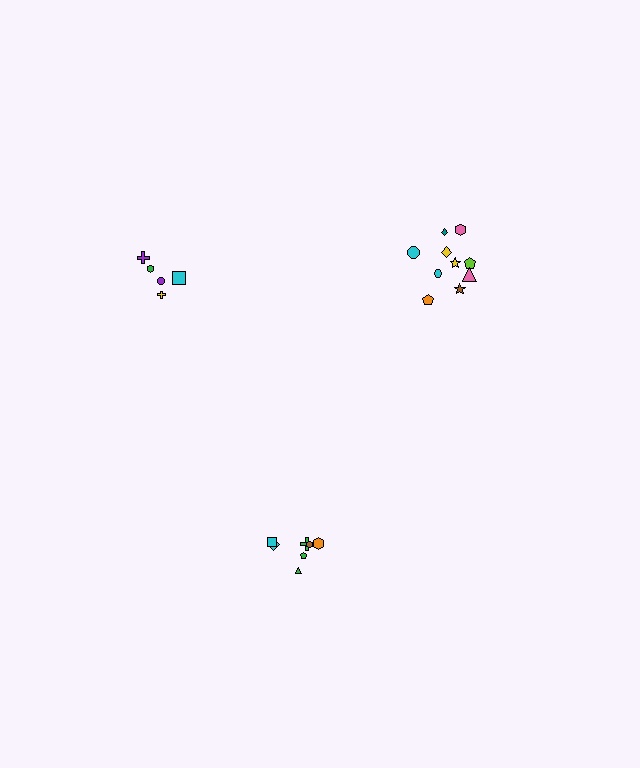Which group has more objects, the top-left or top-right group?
The top-right group.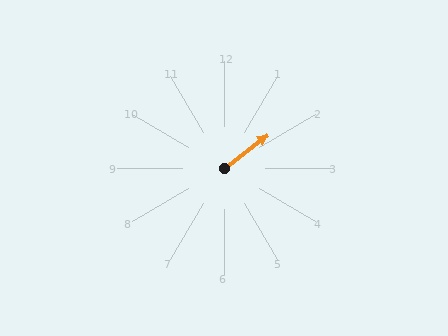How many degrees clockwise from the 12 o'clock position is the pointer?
Approximately 52 degrees.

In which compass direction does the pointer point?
Northeast.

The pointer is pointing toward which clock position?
Roughly 2 o'clock.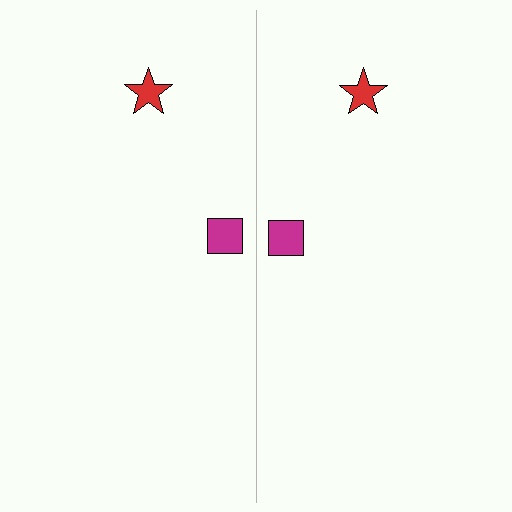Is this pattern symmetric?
Yes, this pattern has bilateral (reflection) symmetry.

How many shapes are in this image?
There are 4 shapes in this image.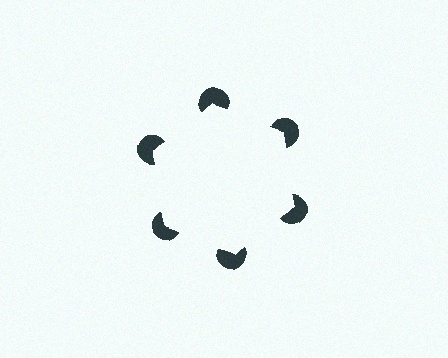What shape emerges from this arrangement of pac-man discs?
An illusory hexagon — its edges are inferred from the aligned wedge cuts in the pac-man discs, not physically drawn.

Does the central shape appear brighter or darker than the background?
It typically appears slightly brighter than the background, even though no actual brightness change is drawn.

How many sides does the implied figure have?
6 sides.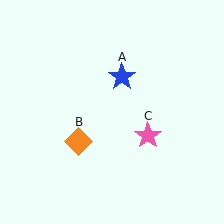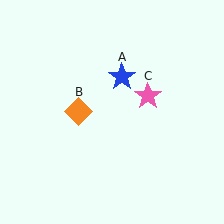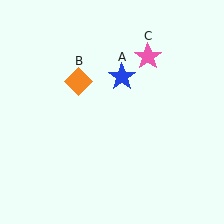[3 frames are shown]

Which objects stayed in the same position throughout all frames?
Blue star (object A) remained stationary.